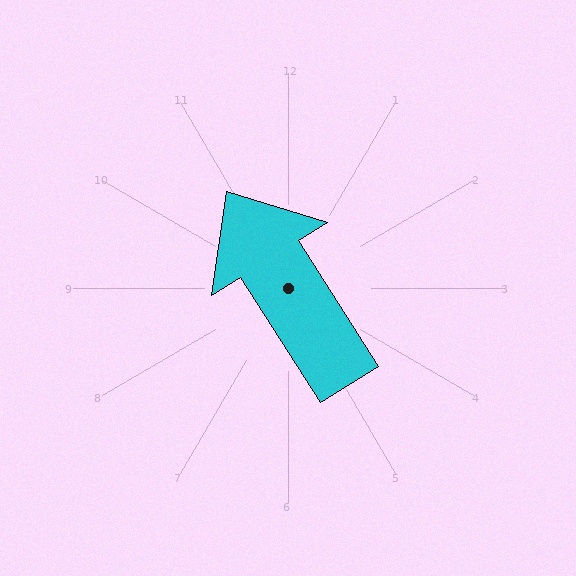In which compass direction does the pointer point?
Northwest.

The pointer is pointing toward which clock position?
Roughly 11 o'clock.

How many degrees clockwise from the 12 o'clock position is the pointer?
Approximately 328 degrees.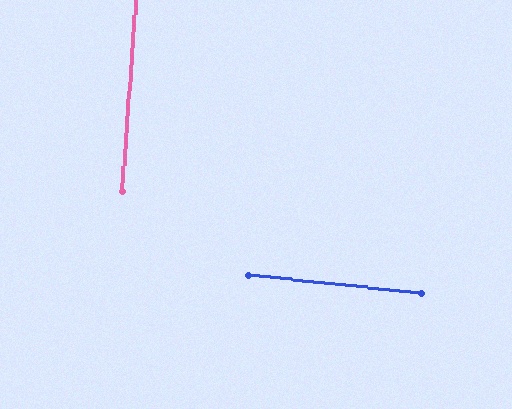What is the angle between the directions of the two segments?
Approximately 88 degrees.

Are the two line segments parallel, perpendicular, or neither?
Perpendicular — they meet at approximately 88°.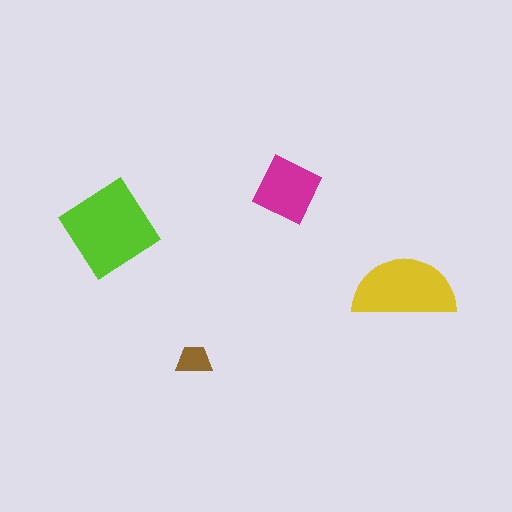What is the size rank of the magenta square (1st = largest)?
3rd.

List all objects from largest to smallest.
The lime diamond, the yellow semicircle, the magenta square, the brown trapezoid.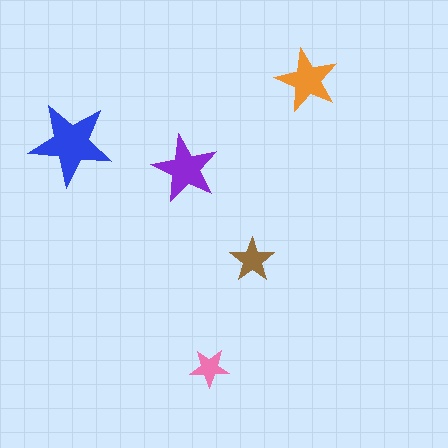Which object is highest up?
The orange star is topmost.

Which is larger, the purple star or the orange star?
The purple one.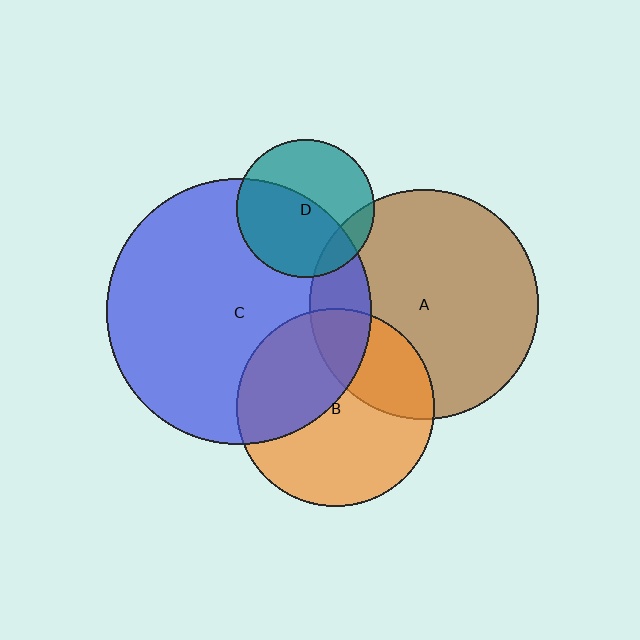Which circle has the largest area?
Circle C (blue).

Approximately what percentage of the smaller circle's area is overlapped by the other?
Approximately 30%.